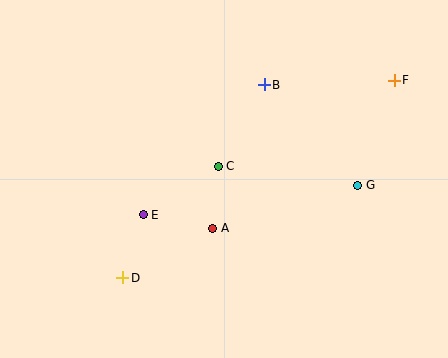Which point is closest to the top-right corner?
Point F is closest to the top-right corner.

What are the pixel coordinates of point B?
Point B is at (264, 85).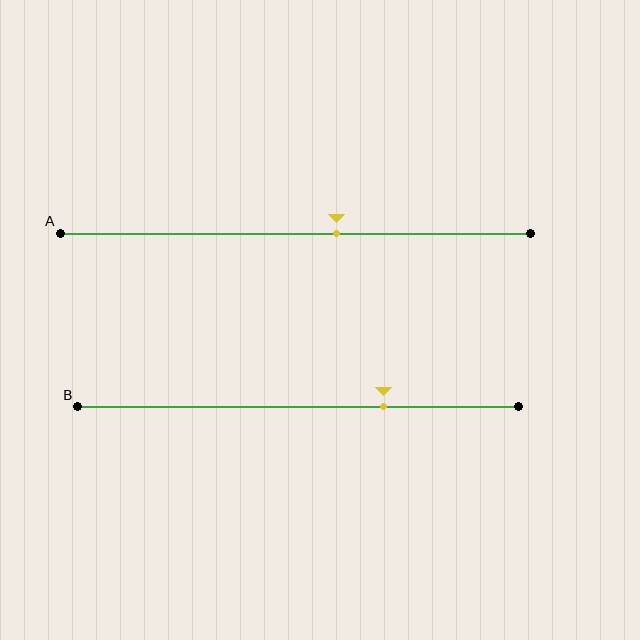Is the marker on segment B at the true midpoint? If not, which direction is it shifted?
No, the marker on segment B is shifted to the right by about 19% of the segment length.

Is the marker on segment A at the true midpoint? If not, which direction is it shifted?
No, the marker on segment A is shifted to the right by about 9% of the segment length.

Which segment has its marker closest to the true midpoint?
Segment A has its marker closest to the true midpoint.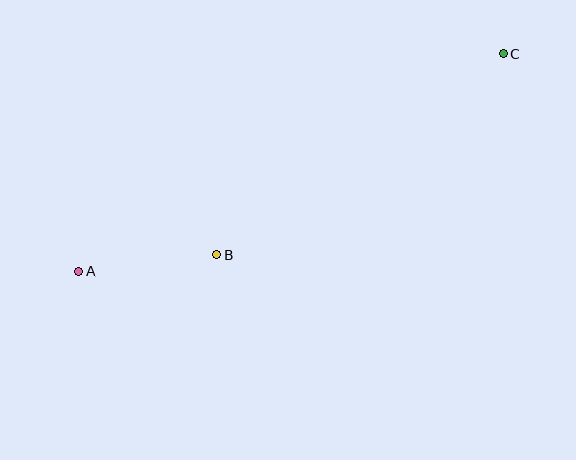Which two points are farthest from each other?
Points A and C are farthest from each other.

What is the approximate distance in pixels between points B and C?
The distance between B and C is approximately 351 pixels.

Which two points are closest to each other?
Points A and B are closest to each other.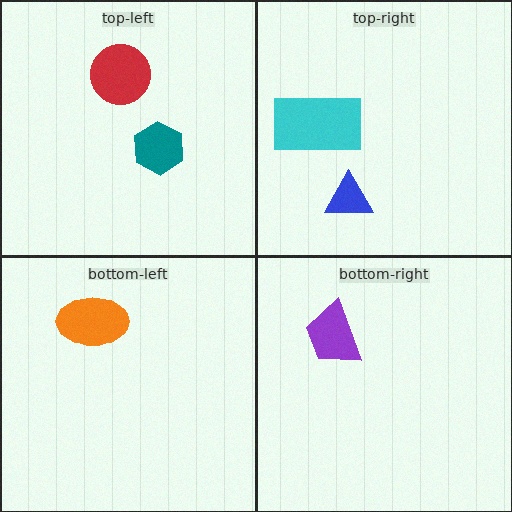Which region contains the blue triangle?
The top-right region.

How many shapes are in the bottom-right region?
1.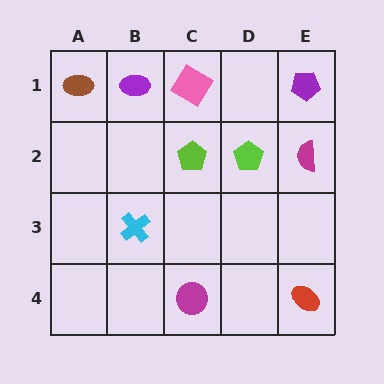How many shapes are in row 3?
1 shape.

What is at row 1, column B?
A purple ellipse.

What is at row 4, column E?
A red ellipse.